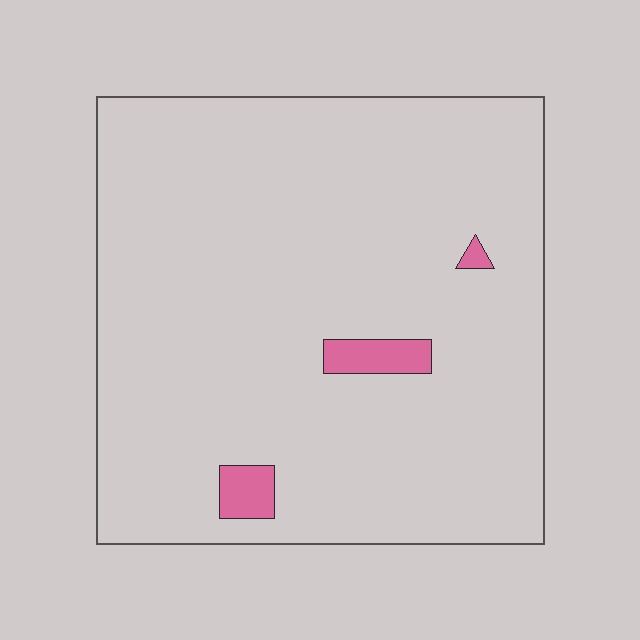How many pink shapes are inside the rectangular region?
3.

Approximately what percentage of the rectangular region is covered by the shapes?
Approximately 5%.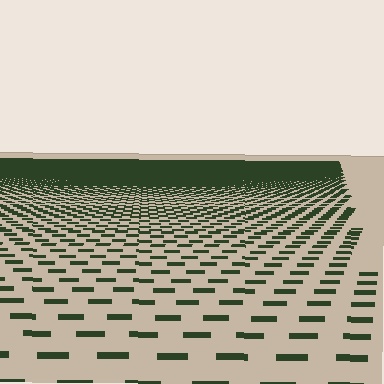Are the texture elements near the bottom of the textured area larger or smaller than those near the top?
Larger. Near the bottom, elements are closer to the viewer and appear at a bigger on-screen size.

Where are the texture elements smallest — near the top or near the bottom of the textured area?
Near the top.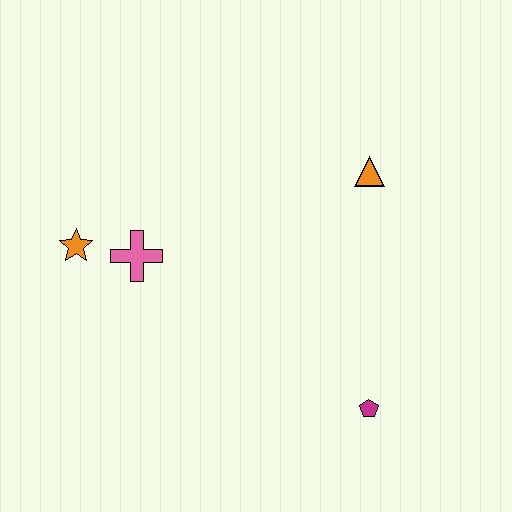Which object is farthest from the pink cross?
The magenta pentagon is farthest from the pink cross.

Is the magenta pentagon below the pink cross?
Yes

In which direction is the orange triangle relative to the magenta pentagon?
The orange triangle is above the magenta pentagon.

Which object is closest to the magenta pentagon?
The orange triangle is closest to the magenta pentagon.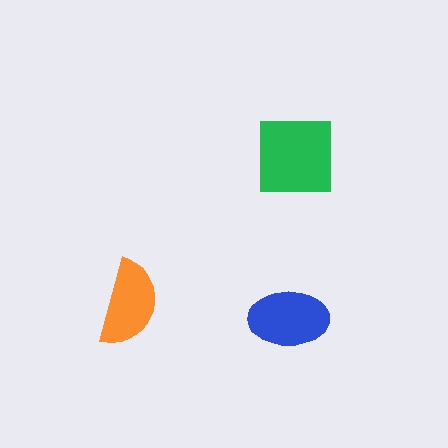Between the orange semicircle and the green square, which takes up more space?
The green square.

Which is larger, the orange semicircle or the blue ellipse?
The blue ellipse.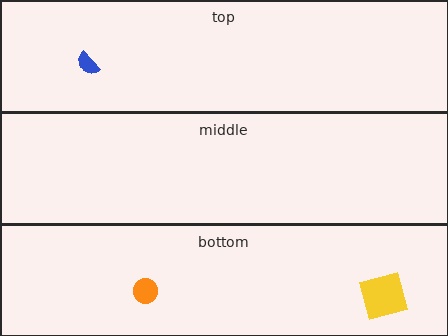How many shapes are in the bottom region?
2.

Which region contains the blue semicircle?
The top region.